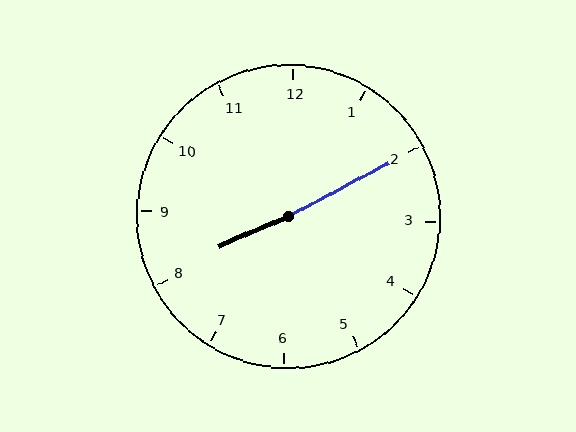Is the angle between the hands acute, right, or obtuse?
It is obtuse.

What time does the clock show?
8:10.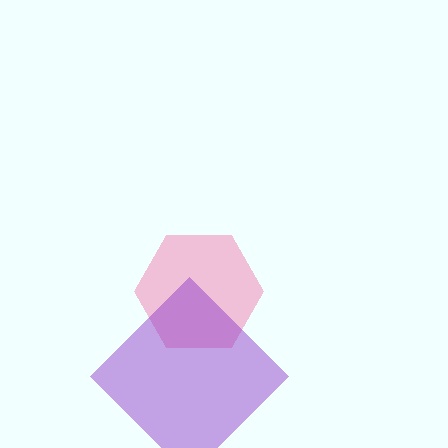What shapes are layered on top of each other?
The layered shapes are: a pink hexagon, a purple diamond.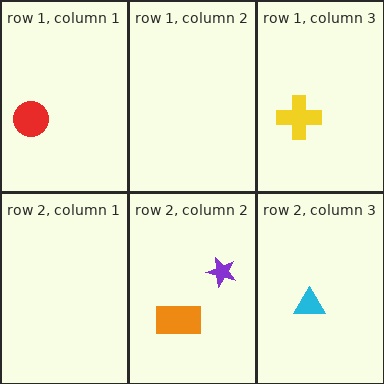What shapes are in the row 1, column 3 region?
The yellow cross.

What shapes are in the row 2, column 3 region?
The cyan triangle.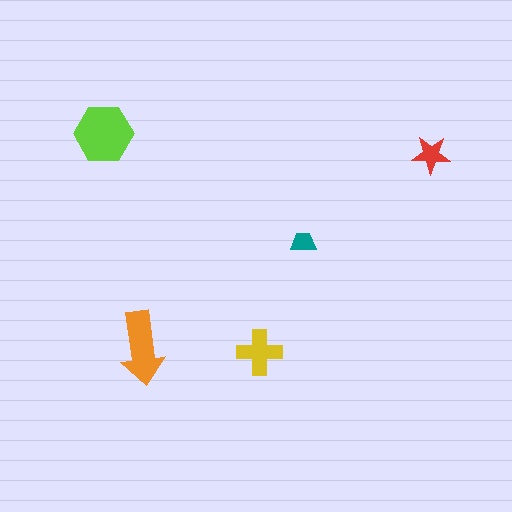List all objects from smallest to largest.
The teal trapezoid, the red star, the yellow cross, the orange arrow, the lime hexagon.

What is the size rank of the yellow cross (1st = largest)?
3rd.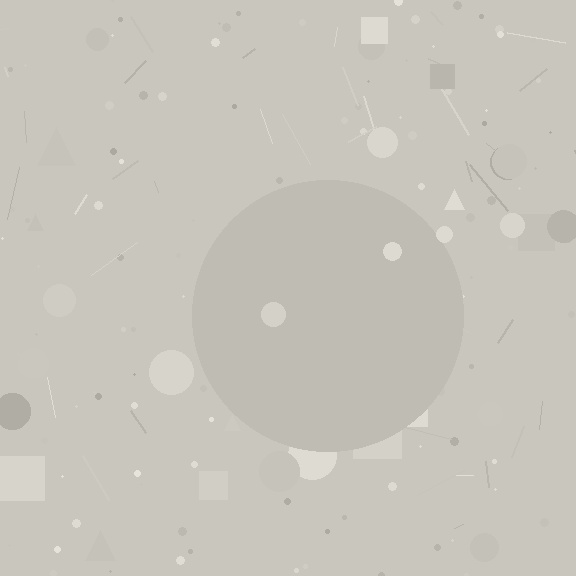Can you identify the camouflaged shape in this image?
The camouflaged shape is a circle.